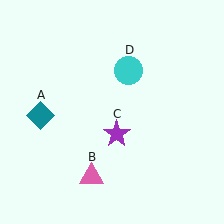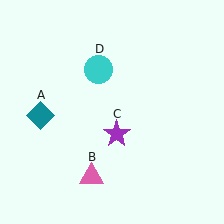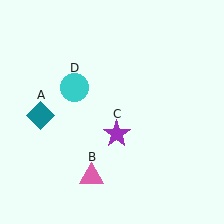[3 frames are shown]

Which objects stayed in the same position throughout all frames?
Teal diamond (object A) and pink triangle (object B) and purple star (object C) remained stationary.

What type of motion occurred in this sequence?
The cyan circle (object D) rotated counterclockwise around the center of the scene.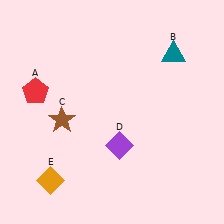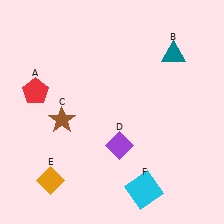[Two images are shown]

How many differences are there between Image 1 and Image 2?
There is 1 difference between the two images.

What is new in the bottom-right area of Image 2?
A cyan square (F) was added in the bottom-right area of Image 2.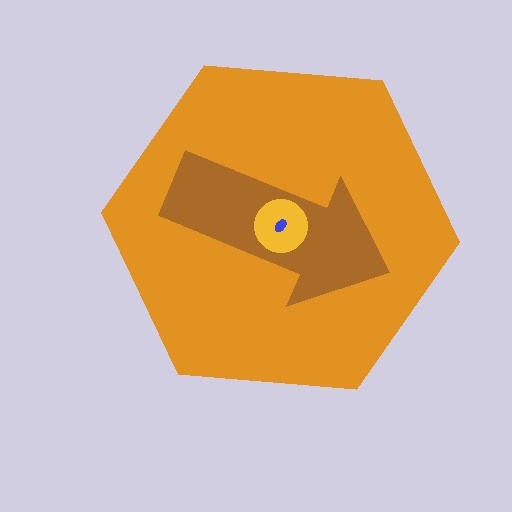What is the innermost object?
The blue ellipse.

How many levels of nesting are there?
4.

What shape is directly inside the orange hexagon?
The brown arrow.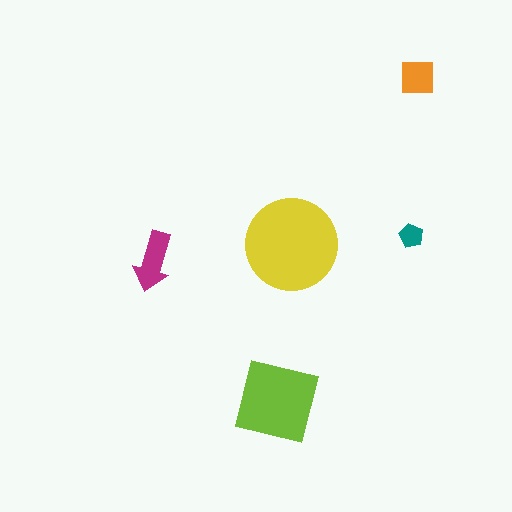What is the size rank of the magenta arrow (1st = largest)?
3rd.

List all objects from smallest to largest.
The teal pentagon, the orange square, the magenta arrow, the lime square, the yellow circle.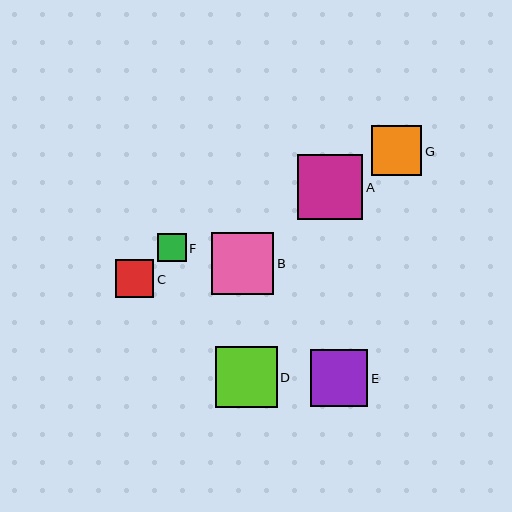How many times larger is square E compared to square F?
Square E is approximately 2.0 times the size of square F.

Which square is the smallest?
Square F is the smallest with a size of approximately 29 pixels.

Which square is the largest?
Square A is the largest with a size of approximately 65 pixels.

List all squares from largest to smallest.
From largest to smallest: A, B, D, E, G, C, F.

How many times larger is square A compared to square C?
Square A is approximately 1.7 times the size of square C.